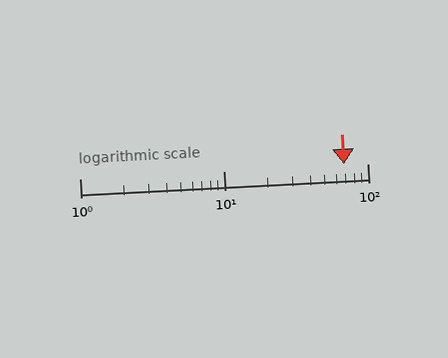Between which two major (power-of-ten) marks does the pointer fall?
The pointer is between 10 and 100.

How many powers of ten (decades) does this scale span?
The scale spans 2 decades, from 1 to 100.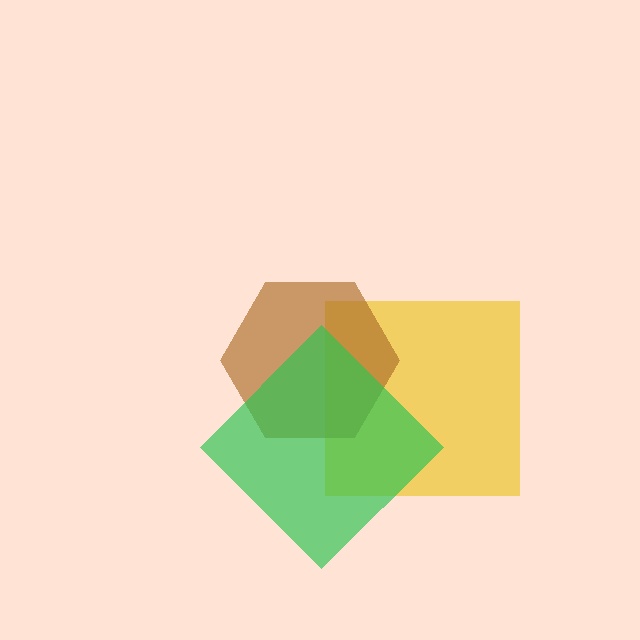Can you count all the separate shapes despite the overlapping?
Yes, there are 3 separate shapes.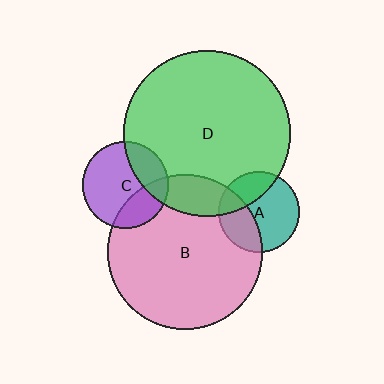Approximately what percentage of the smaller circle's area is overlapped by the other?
Approximately 25%.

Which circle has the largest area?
Circle D (green).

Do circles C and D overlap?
Yes.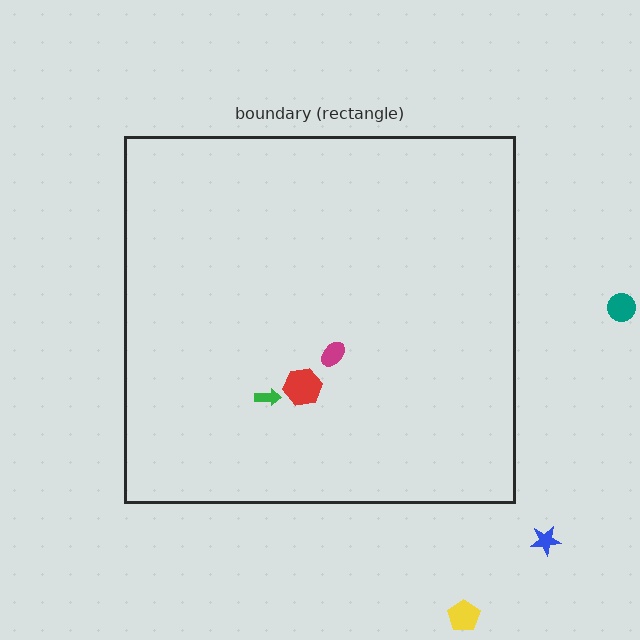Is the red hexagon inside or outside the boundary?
Inside.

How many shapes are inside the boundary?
3 inside, 3 outside.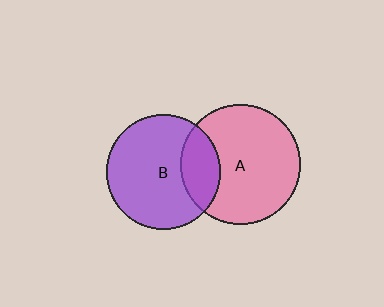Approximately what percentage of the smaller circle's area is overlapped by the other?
Approximately 25%.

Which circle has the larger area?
Circle A (pink).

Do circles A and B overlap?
Yes.